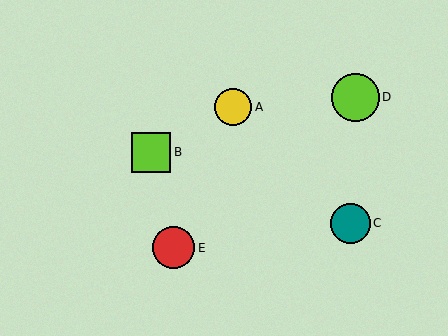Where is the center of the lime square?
The center of the lime square is at (151, 152).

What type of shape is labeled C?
Shape C is a teal circle.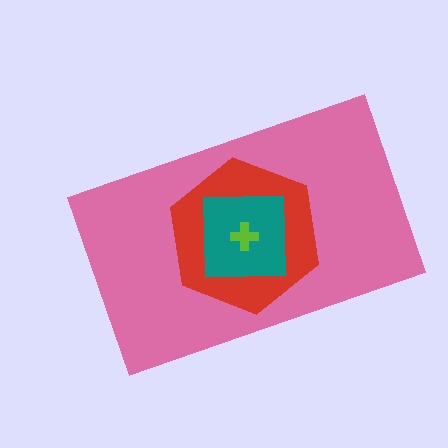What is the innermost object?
The lime cross.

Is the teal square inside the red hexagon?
Yes.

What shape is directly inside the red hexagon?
The teal square.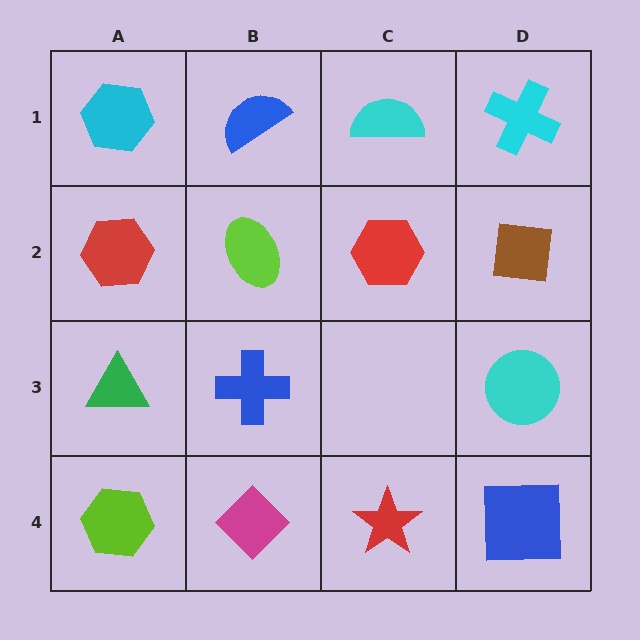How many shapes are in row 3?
3 shapes.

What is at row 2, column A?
A red hexagon.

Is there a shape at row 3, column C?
No, that cell is empty.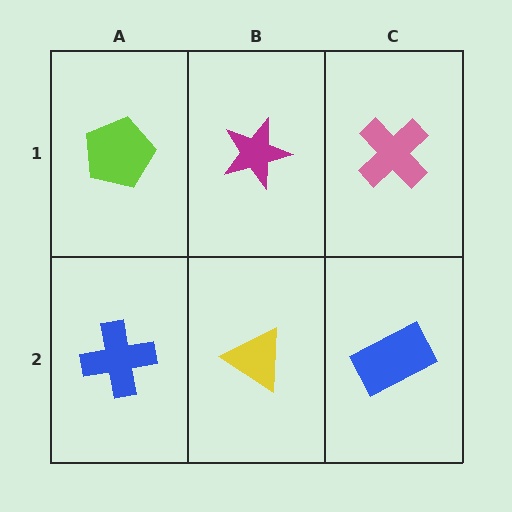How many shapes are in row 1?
3 shapes.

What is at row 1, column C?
A pink cross.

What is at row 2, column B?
A yellow triangle.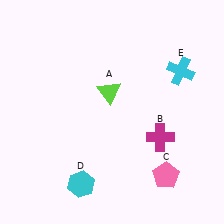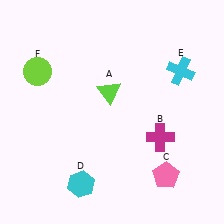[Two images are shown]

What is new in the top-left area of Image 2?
A lime circle (F) was added in the top-left area of Image 2.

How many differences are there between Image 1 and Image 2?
There is 1 difference between the two images.